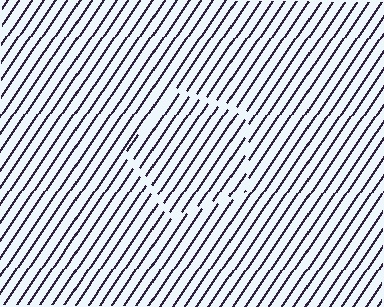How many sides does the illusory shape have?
5 sides — the line-ends trace a pentagon.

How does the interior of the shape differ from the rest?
The interior of the shape contains the same grating, shifted by half a period — the contour is defined by the phase discontinuity where line-ends from the inner and outer gratings abut.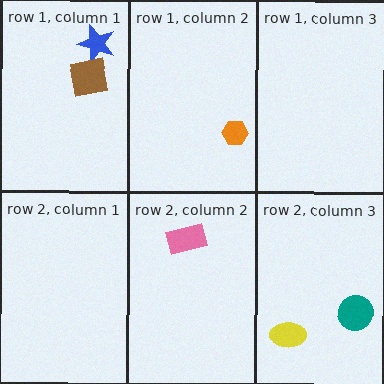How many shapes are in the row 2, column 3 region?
2.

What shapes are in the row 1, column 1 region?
The blue star, the brown square.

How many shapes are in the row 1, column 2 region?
1.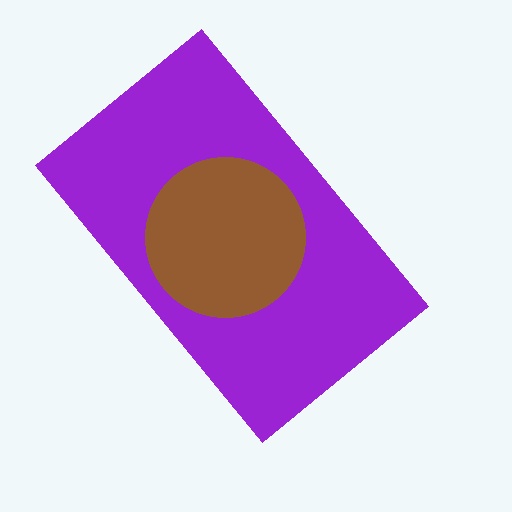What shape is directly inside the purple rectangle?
The brown circle.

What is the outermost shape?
The purple rectangle.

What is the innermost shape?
The brown circle.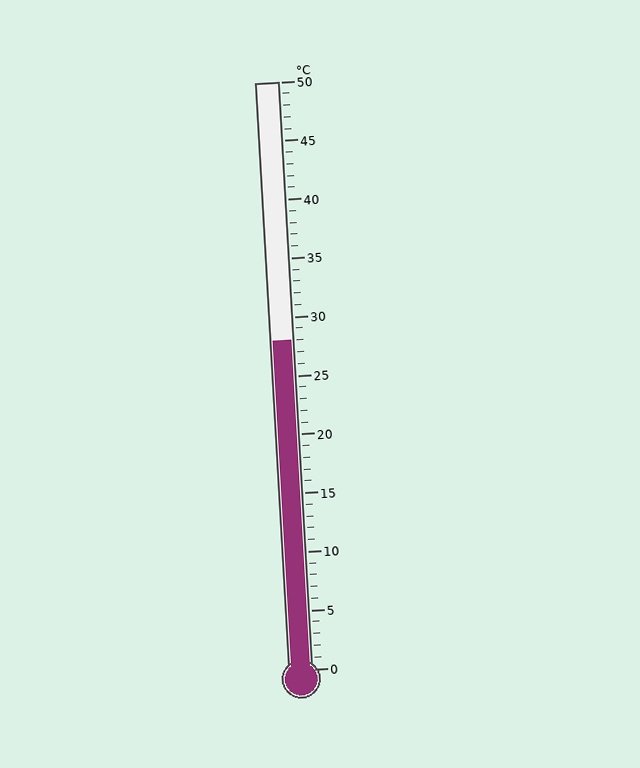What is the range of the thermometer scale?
The thermometer scale ranges from 0°C to 50°C.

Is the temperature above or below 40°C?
The temperature is below 40°C.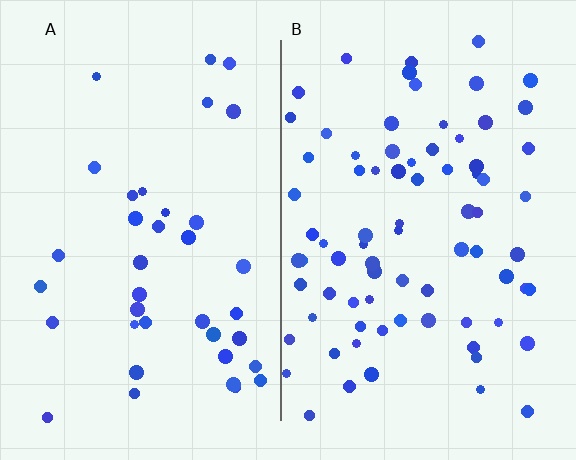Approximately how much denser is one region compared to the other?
Approximately 2.1× — region B over region A.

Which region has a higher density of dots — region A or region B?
B (the right).